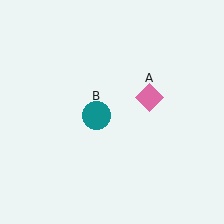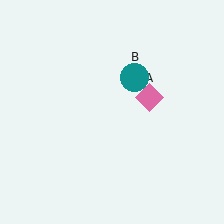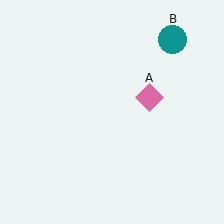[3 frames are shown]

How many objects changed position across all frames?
1 object changed position: teal circle (object B).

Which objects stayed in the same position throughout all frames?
Pink diamond (object A) remained stationary.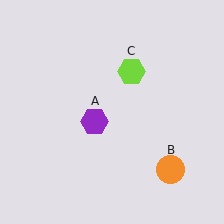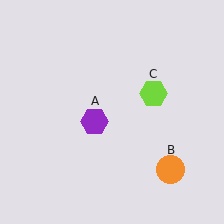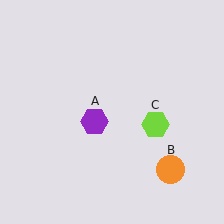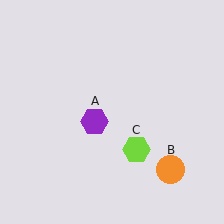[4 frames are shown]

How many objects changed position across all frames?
1 object changed position: lime hexagon (object C).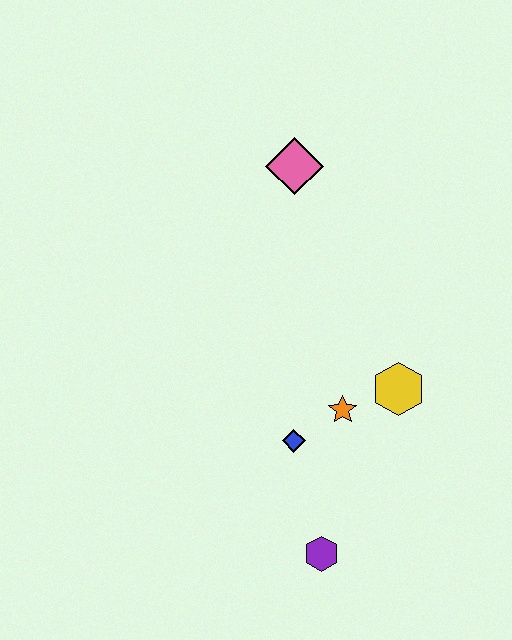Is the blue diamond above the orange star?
No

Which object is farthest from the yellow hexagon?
The pink diamond is farthest from the yellow hexagon.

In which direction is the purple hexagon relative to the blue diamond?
The purple hexagon is below the blue diamond.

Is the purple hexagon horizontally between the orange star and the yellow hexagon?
No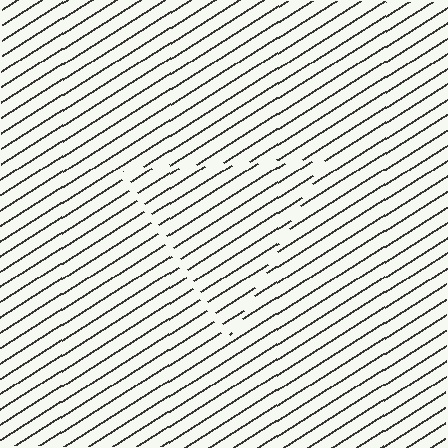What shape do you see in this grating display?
An illusory triangle. The interior of the shape contains the same grating, shifted by half a period — the contour is defined by the phase discontinuity where line-ends from the inner and outer gratings abut.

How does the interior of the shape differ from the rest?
The interior of the shape contains the same grating, shifted by half a period — the contour is defined by the phase discontinuity where line-ends from the inner and outer gratings abut.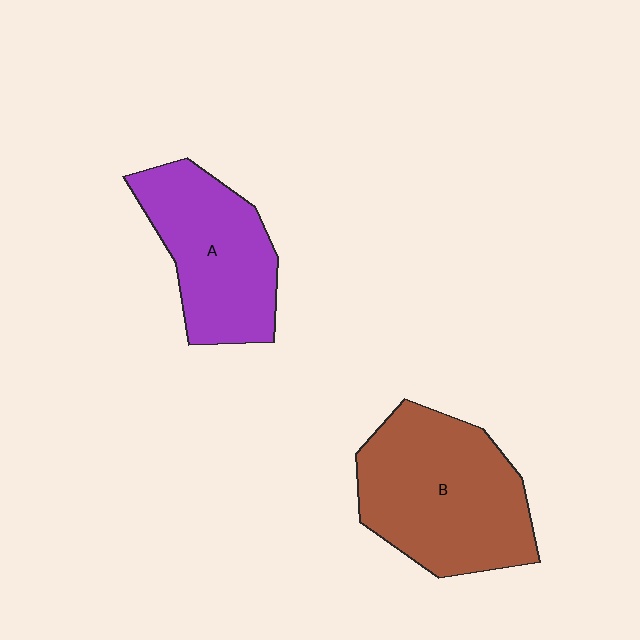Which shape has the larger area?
Shape B (brown).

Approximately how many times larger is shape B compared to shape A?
Approximately 1.3 times.